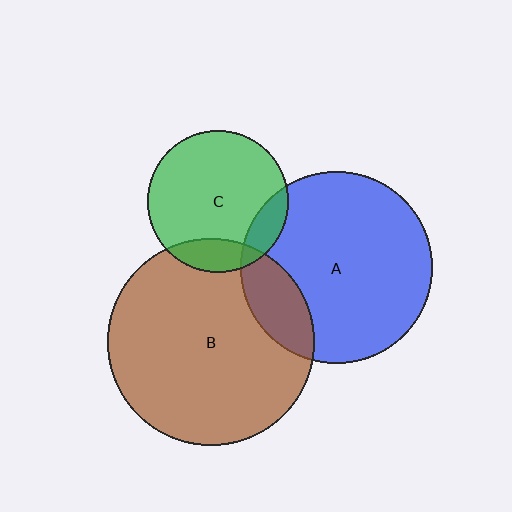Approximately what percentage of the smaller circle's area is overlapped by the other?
Approximately 15%.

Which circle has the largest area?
Circle B (brown).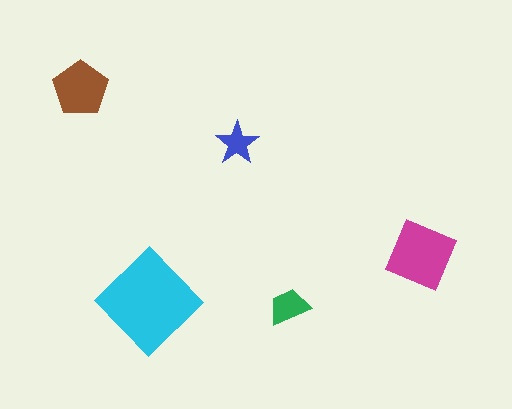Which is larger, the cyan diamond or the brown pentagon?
The cyan diamond.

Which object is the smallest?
The blue star.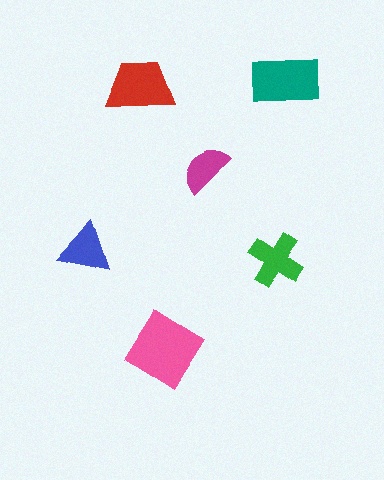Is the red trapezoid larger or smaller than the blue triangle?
Larger.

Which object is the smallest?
The magenta semicircle.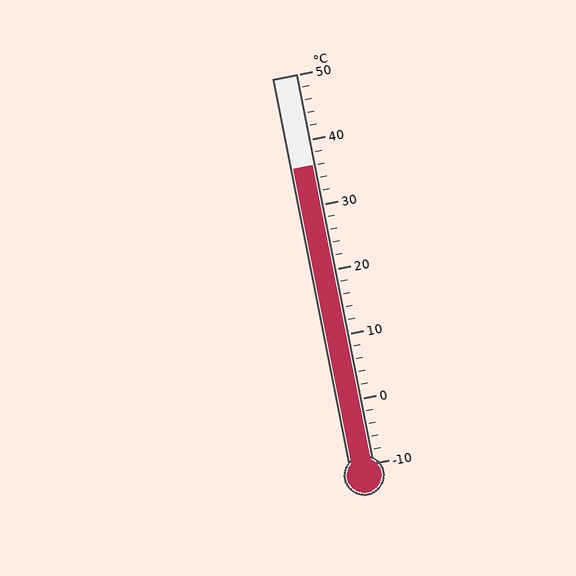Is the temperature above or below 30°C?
The temperature is above 30°C.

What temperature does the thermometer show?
The thermometer shows approximately 36°C.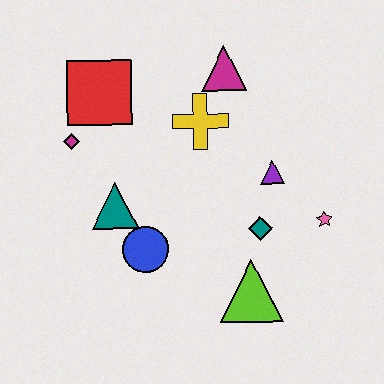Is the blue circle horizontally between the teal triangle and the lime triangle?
Yes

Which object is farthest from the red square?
The pink star is farthest from the red square.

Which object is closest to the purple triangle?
The teal diamond is closest to the purple triangle.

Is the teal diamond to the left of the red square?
No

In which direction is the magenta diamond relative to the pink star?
The magenta diamond is to the left of the pink star.